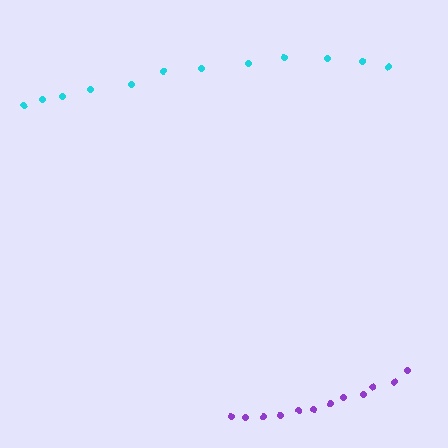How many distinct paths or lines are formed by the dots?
There are 2 distinct paths.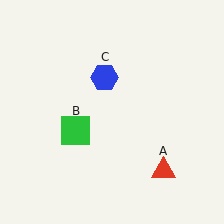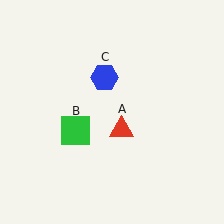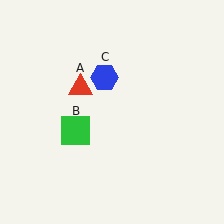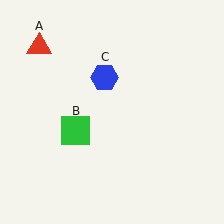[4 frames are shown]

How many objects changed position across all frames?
1 object changed position: red triangle (object A).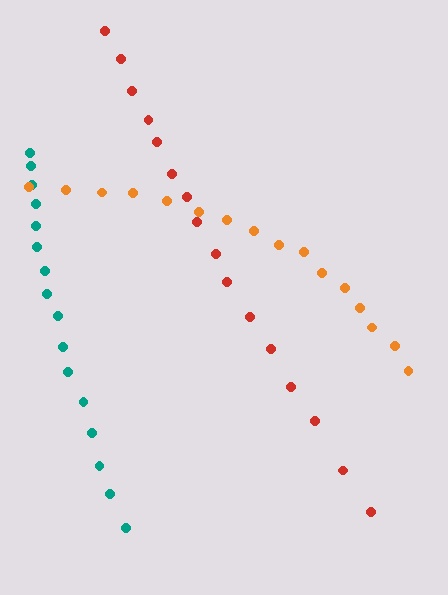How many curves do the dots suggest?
There are 3 distinct paths.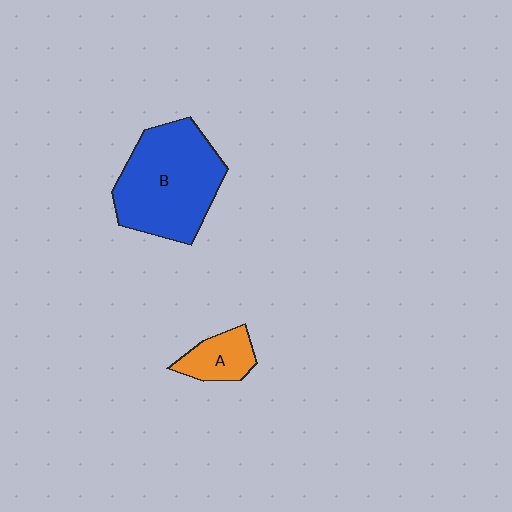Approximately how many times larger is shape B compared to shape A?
Approximately 3.2 times.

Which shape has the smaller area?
Shape A (orange).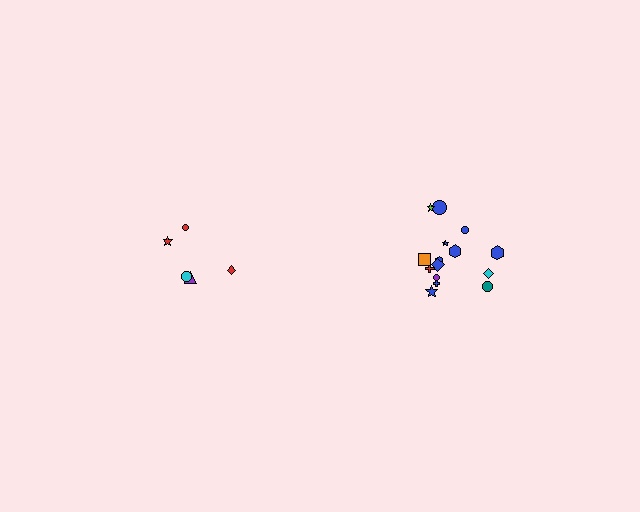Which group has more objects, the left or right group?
The right group.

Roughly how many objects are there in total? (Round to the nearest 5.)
Roughly 20 objects in total.